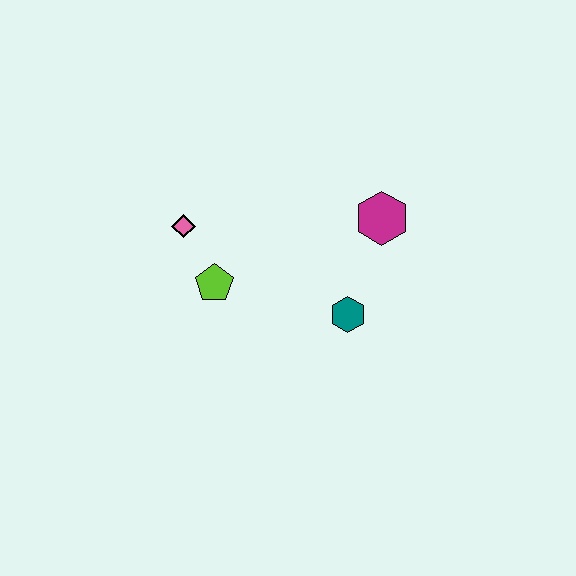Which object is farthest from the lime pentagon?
The magenta hexagon is farthest from the lime pentagon.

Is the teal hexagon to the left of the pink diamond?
No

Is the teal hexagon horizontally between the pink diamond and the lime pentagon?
No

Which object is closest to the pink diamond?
The lime pentagon is closest to the pink diamond.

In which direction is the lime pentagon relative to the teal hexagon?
The lime pentagon is to the left of the teal hexagon.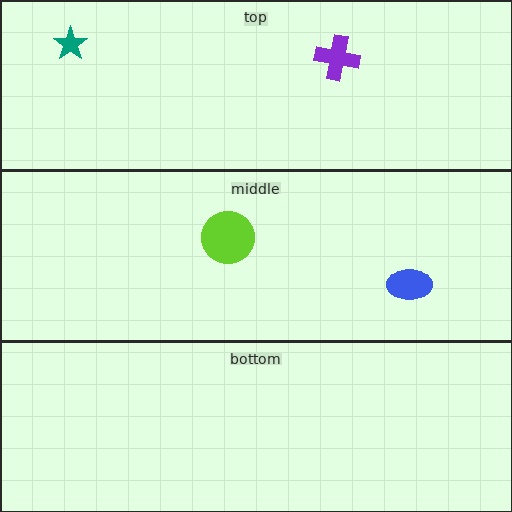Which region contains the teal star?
The top region.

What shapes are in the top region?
The purple cross, the teal star.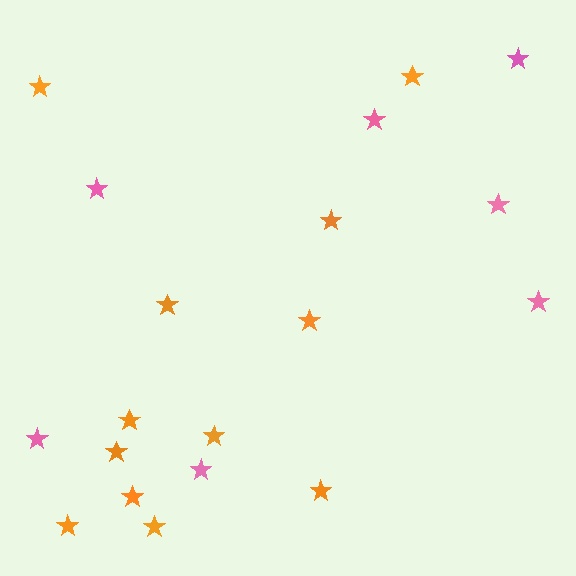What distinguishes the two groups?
There are 2 groups: one group of orange stars (12) and one group of pink stars (7).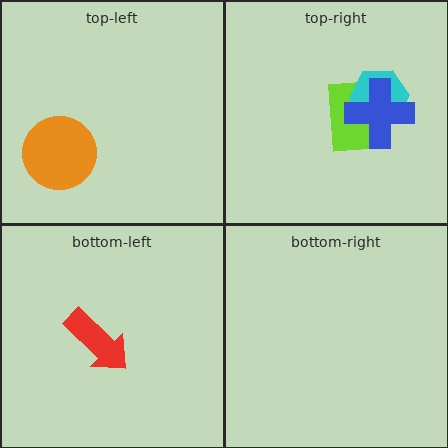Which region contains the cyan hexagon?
The top-right region.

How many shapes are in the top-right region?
3.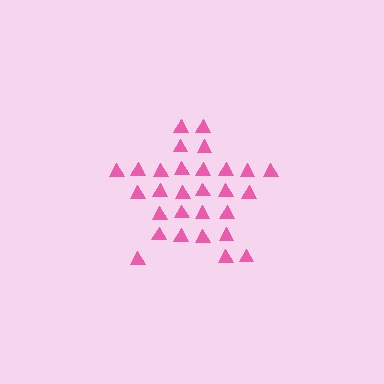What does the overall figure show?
The overall figure shows a star.